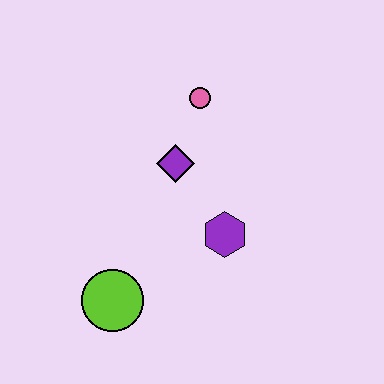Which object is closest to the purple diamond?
The pink circle is closest to the purple diamond.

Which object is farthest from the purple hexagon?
The pink circle is farthest from the purple hexagon.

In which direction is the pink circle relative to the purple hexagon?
The pink circle is above the purple hexagon.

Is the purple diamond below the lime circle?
No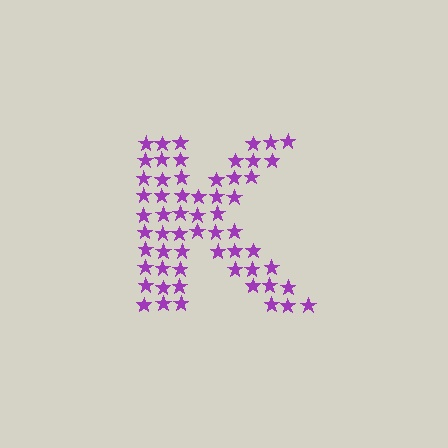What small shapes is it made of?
It is made of small stars.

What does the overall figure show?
The overall figure shows the letter K.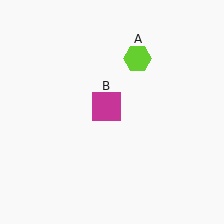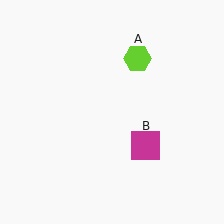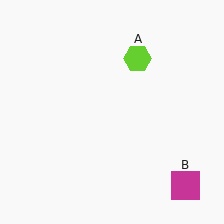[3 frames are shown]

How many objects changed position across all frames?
1 object changed position: magenta square (object B).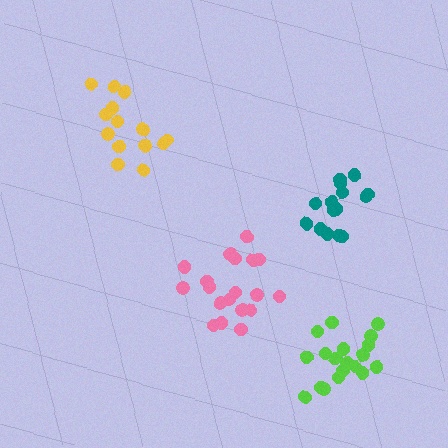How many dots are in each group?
Group 1: 16 dots, Group 2: 19 dots, Group 3: 14 dots, Group 4: 19 dots (68 total).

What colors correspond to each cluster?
The clusters are colored: teal, pink, yellow, lime.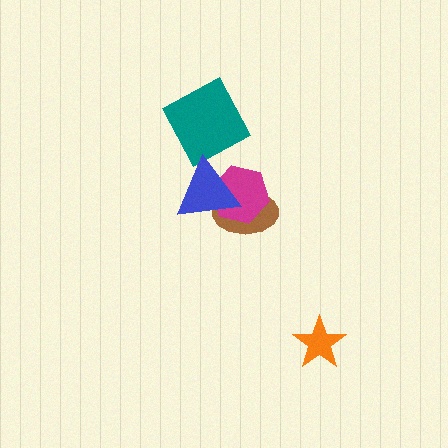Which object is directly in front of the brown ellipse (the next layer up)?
The magenta hexagon is directly in front of the brown ellipse.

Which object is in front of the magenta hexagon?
The blue triangle is in front of the magenta hexagon.